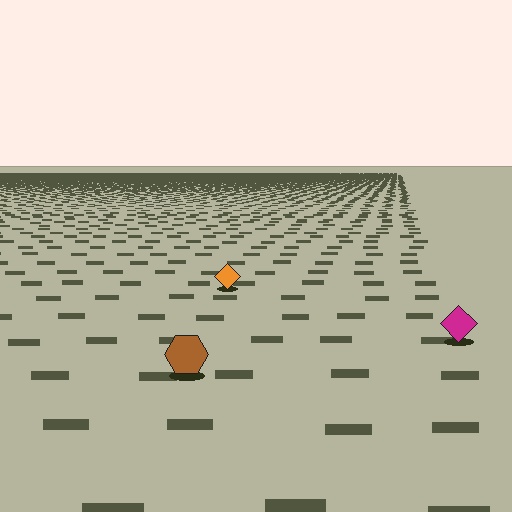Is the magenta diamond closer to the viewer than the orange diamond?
Yes. The magenta diamond is closer — you can tell from the texture gradient: the ground texture is coarser near it.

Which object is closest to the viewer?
The brown hexagon is closest. The texture marks near it are larger and more spread out.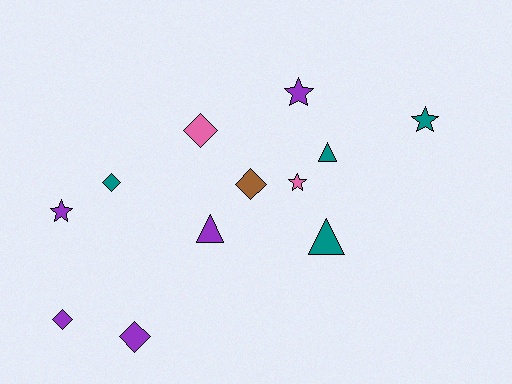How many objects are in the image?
There are 12 objects.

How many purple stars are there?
There are 2 purple stars.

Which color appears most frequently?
Purple, with 5 objects.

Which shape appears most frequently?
Diamond, with 5 objects.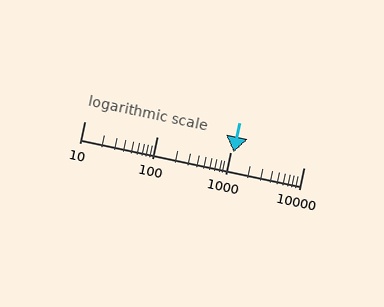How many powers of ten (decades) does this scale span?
The scale spans 3 decades, from 10 to 10000.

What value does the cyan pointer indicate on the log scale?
The pointer indicates approximately 1100.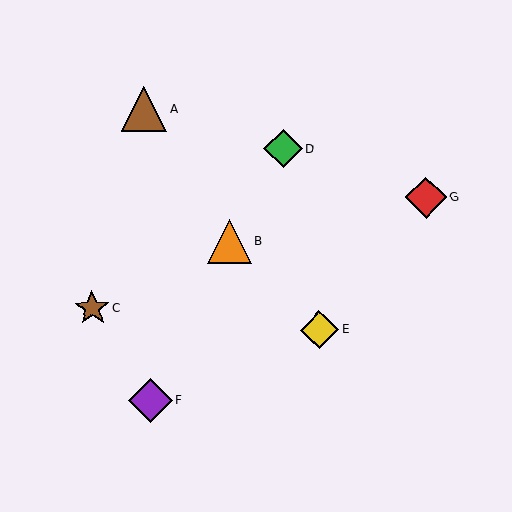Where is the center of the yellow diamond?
The center of the yellow diamond is at (319, 330).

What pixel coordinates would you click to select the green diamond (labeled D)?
Click at (283, 148) to select the green diamond D.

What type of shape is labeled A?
Shape A is a brown triangle.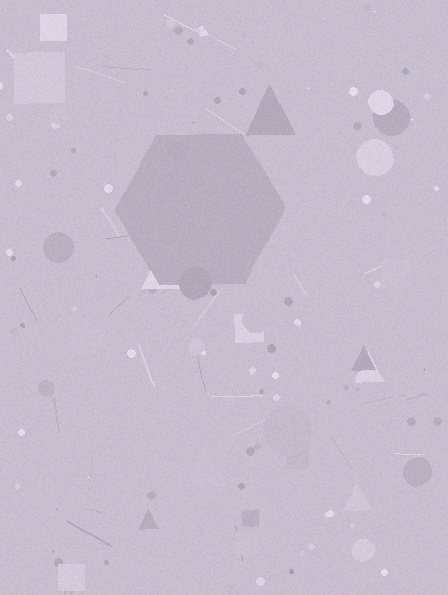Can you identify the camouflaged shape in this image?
The camouflaged shape is a hexagon.